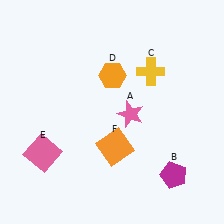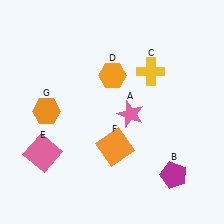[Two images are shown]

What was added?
An orange hexagon (G) was added in Image 2.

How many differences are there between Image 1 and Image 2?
There is 1 difference between the two images.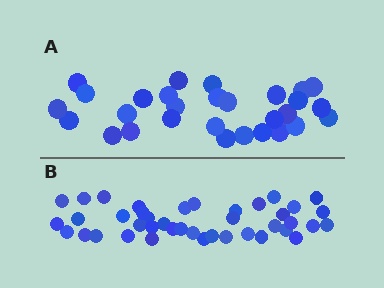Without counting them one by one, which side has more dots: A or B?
Region B (the bottom region) has more dots.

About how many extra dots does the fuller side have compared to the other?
Region B has roughly 12 or so more dots than region A.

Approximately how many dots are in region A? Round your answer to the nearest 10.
About 30 dots.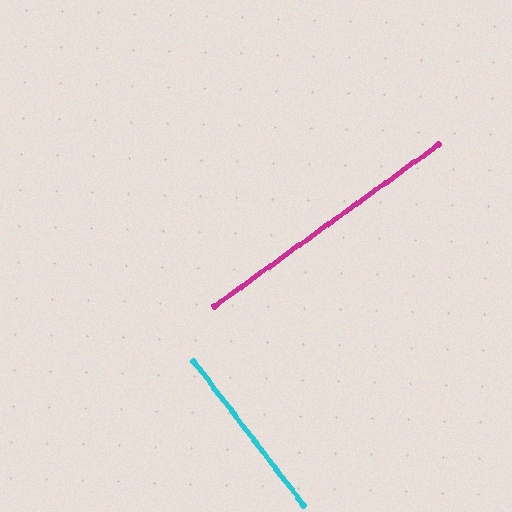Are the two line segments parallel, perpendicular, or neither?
Perpendicular — they meet at approximately 88°.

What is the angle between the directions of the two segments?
Approximately 88 degrees.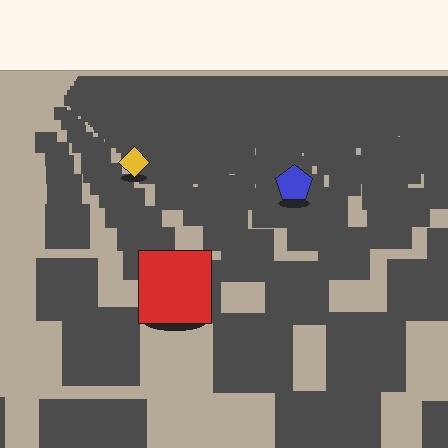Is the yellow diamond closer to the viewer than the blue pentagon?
No. The blue pentagon is closer — you can tell from the texture gradient: the ground texture is coarser near it.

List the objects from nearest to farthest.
From nearest to farthest: the red square, the blue pentagon, the yellow diamond.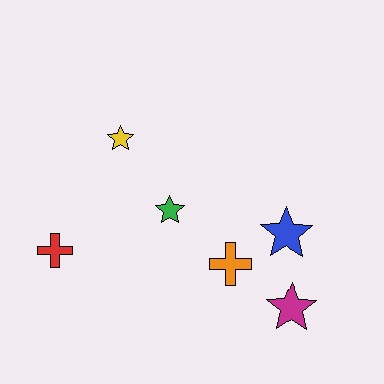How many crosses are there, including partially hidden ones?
There are 2 crosses.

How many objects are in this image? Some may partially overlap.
There are 6 objects.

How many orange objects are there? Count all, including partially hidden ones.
There is 1 orange object.